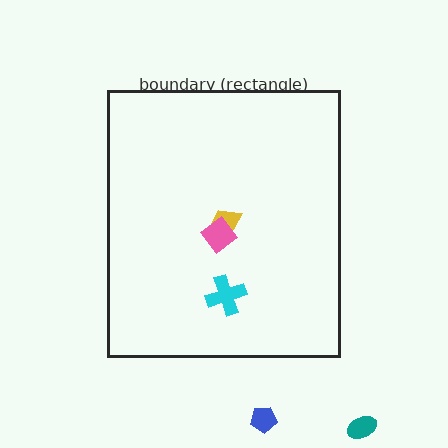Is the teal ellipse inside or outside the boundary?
Outside.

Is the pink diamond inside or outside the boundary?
Inside.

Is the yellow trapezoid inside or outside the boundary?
Inside.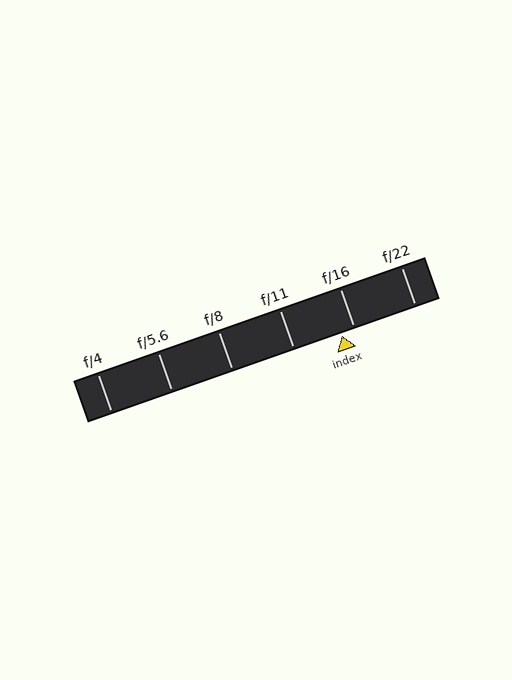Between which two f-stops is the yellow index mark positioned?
The index mark is between f/11 and f/16.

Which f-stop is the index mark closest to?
The index mark is closest to f/16.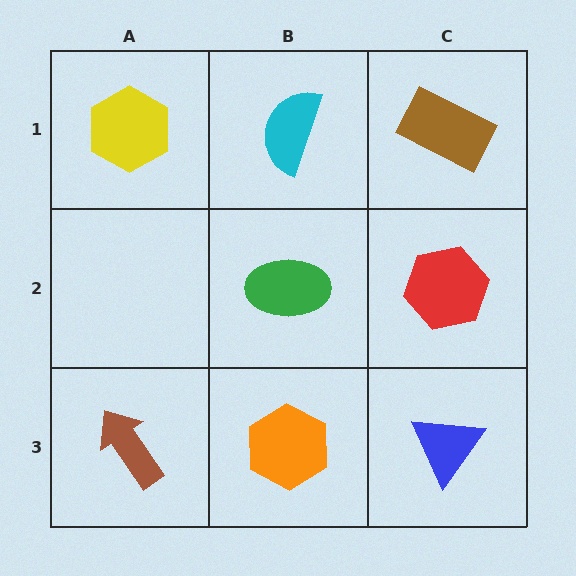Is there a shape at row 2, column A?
No, that cell is empty.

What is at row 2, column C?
A red hexagon.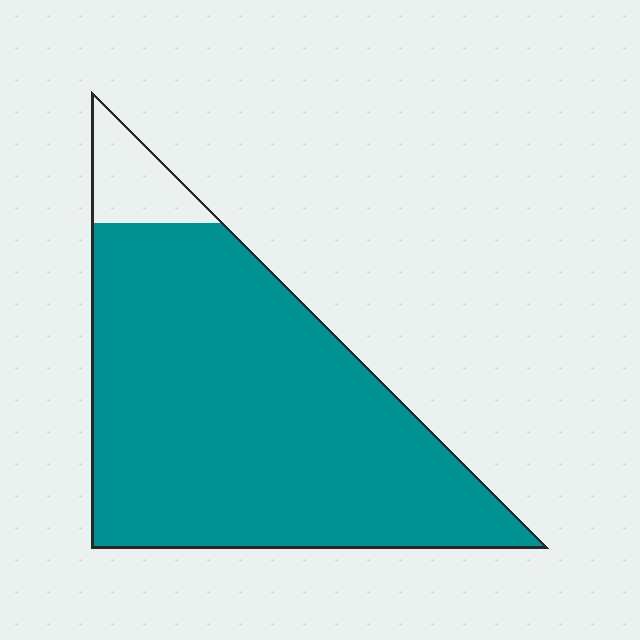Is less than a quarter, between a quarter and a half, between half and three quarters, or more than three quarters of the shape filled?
More than three quarters.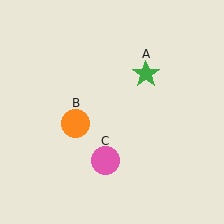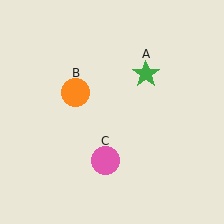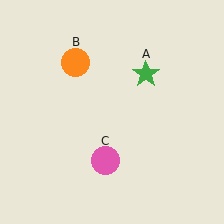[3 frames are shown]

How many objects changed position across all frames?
1 object changed position: orange circle (object B).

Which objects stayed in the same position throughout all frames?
Green star (object A) and pink circle (object C) remained stationary.